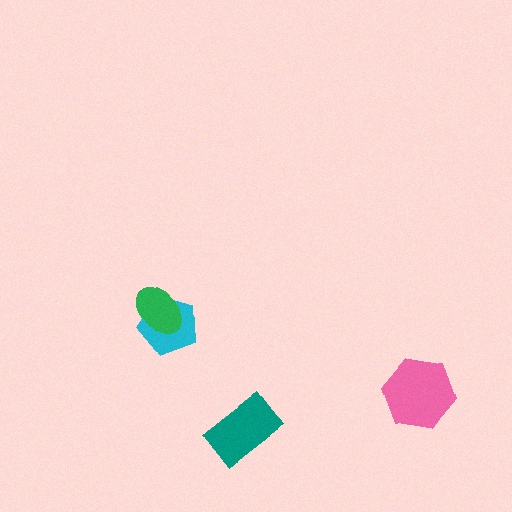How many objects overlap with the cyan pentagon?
1 object overlaps with the cyan pentagon.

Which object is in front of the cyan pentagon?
The green ellipse is in front of the cyan pentagon.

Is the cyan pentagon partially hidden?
Yes, it is partially covered by another shape.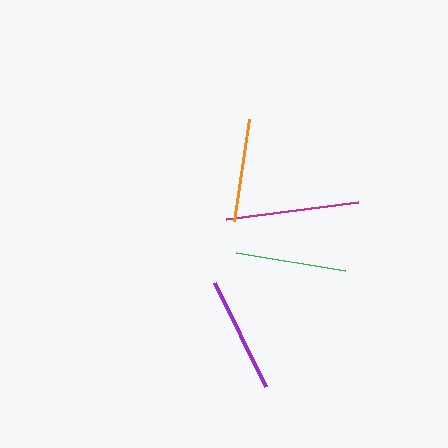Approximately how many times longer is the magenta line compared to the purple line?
The magenta line is approximately 1.1 times the length of the purple line.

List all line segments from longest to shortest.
From longest to shortest: magenta, purple, green, orange.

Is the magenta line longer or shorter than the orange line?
The magenta line is longer than the orange line.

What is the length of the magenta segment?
The magenta segment is approximately 132 pixels long.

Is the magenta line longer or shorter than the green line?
The magenta line is longer than the green line.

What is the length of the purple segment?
The purple segment is approximately 116 pixels long.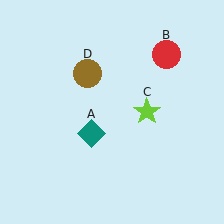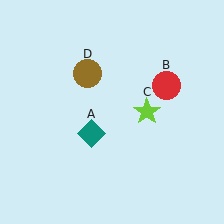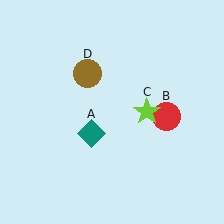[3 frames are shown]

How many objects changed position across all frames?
1 object changed position: red circle (object B).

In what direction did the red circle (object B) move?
The red circle (object B) moved down.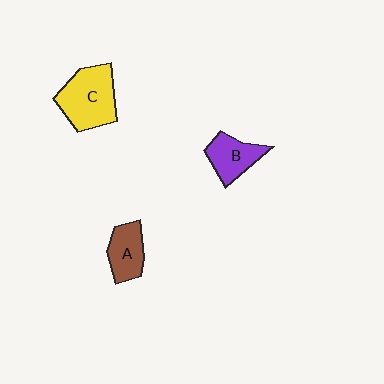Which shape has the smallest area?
Shape A (brown).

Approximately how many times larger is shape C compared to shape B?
Approximately 1.6 times.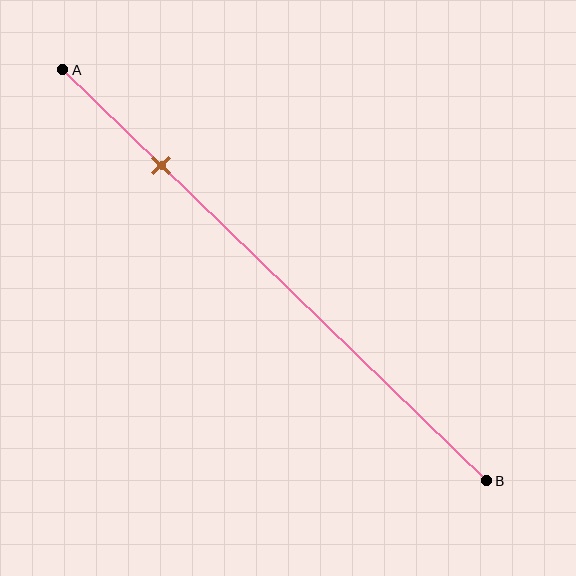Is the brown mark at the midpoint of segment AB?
No, the mark is at about 25% from A, not at the 50% midpoint.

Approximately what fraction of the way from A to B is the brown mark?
The brown mark is approximately 25% of the way from A to B.